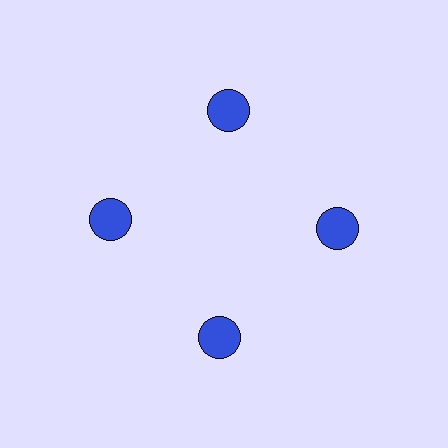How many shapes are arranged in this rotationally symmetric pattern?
There are 4 shapes, arranged in 4 groups of 1.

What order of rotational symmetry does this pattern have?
This pattern has 4-fold rotational symmetry.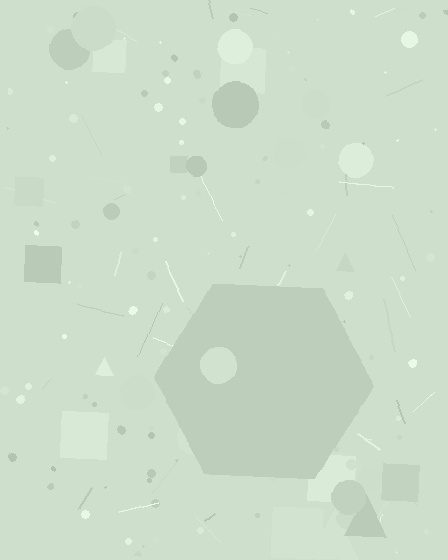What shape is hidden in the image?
A hexagon is hidden in the image.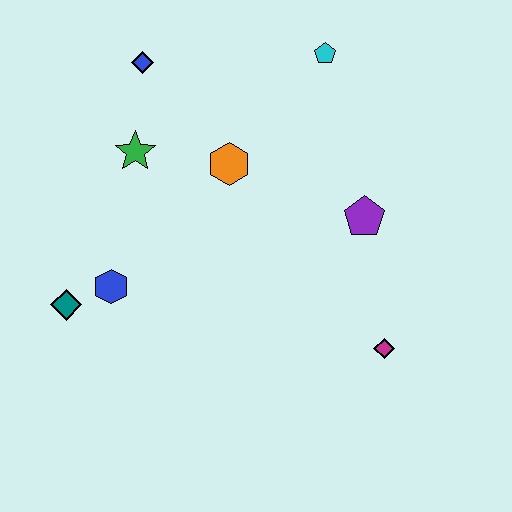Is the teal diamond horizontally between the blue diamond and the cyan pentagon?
No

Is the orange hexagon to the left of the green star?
No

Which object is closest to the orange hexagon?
The green star is closest to the orange hexagon.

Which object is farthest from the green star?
The magenta diamond is farthest from the green star.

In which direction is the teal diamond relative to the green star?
The teal diamond is below the green star.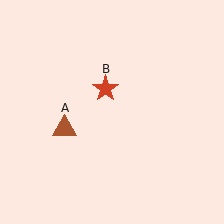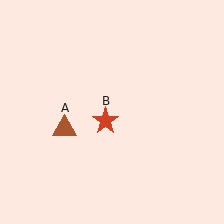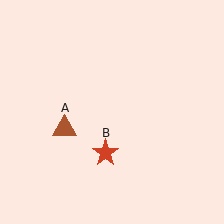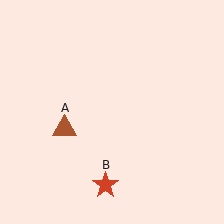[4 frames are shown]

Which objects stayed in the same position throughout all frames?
Brown triangle (object A) remained stationary.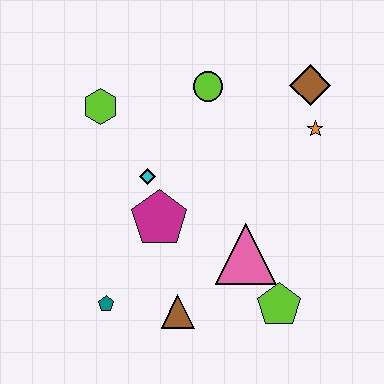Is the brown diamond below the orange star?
No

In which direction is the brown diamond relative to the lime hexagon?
The brown diamond is to the right of the lime hexagon.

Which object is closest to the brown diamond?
The orange star is closest to the brown diamond.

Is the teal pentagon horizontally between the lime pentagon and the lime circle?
No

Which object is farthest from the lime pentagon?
The lime hexagon is farthest from the lime pentagon.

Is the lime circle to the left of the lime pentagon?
Yes